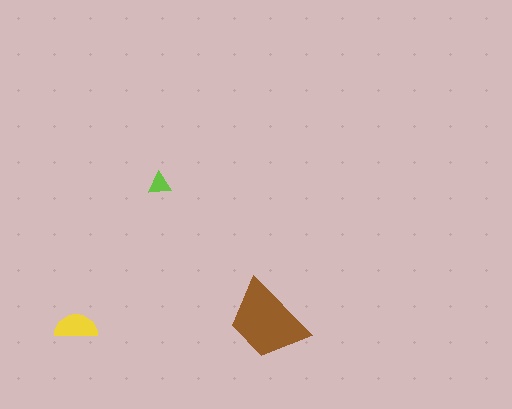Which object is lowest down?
The yellow semicircle is bottommost.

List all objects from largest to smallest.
The brown trapezoid, the yellow semicircle, the lime triangle.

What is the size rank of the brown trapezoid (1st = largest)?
1st.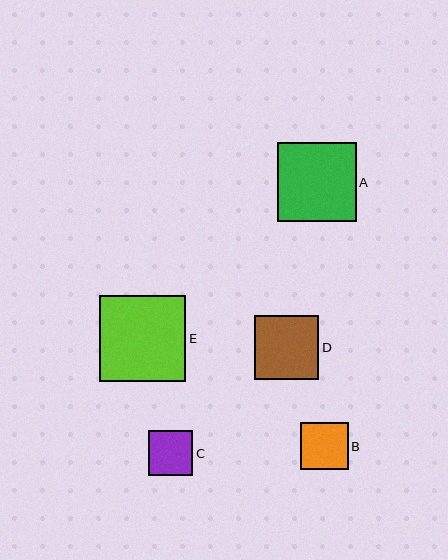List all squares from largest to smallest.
From largest to smallest: E, A, D, B, C.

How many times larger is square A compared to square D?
Square A is approximately 1.2 times the size of square D.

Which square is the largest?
Square E is the largest with a size of approximately 86 pixels.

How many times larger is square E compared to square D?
Square E is approximately 1.4 times the size of square D.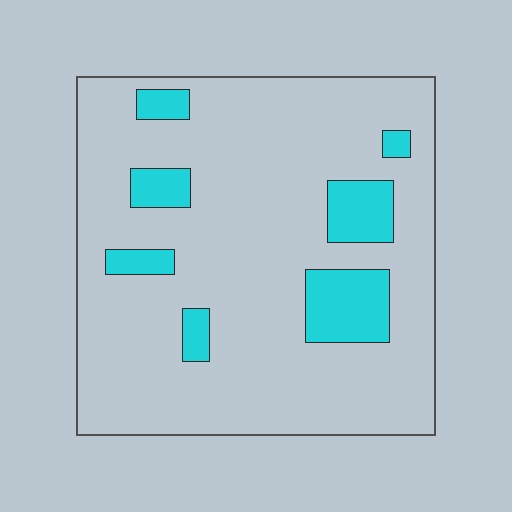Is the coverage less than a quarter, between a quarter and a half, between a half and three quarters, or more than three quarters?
Less than a quarter.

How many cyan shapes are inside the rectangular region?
7.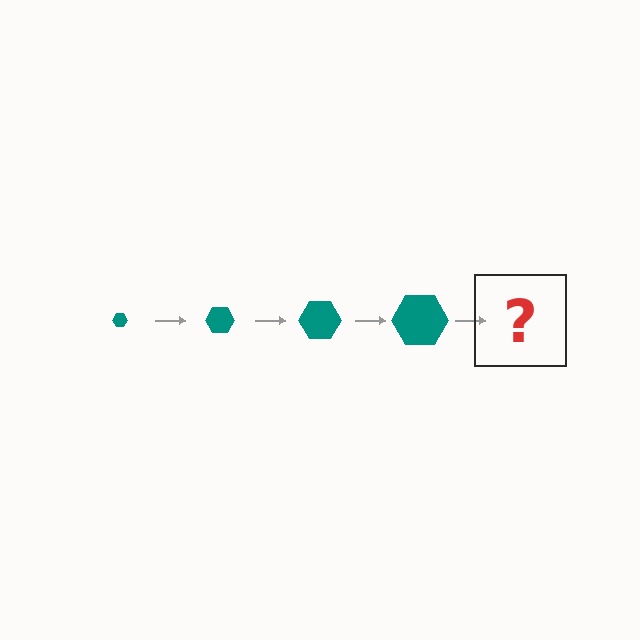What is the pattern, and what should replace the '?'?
The pattern is that the hexagon gets progressively larger each step. The '?' should be a teal hexagon, larger than the previous one.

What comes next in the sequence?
The next element should be a teal hexagon, larger than the previous one.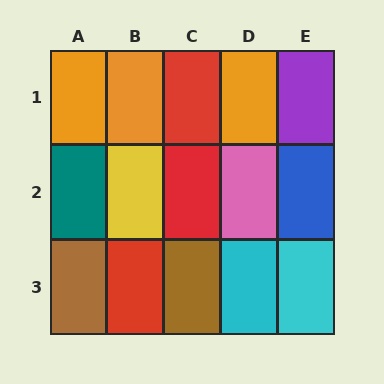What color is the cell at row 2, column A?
Teal.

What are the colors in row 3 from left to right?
Brown, red, brown, cyan, cyan.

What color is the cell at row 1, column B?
Orange.